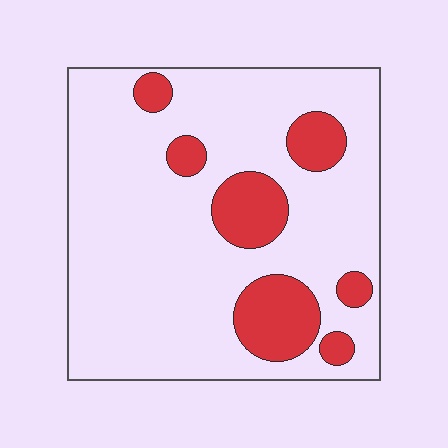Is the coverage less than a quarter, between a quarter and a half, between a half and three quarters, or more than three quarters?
Less than a quarter.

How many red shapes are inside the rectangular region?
7.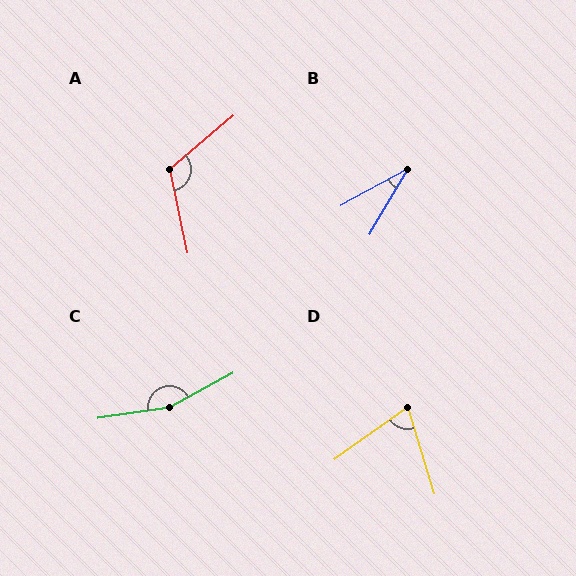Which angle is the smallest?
B, at approximately 31 degrees.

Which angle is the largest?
C, at approximately 160 degrees.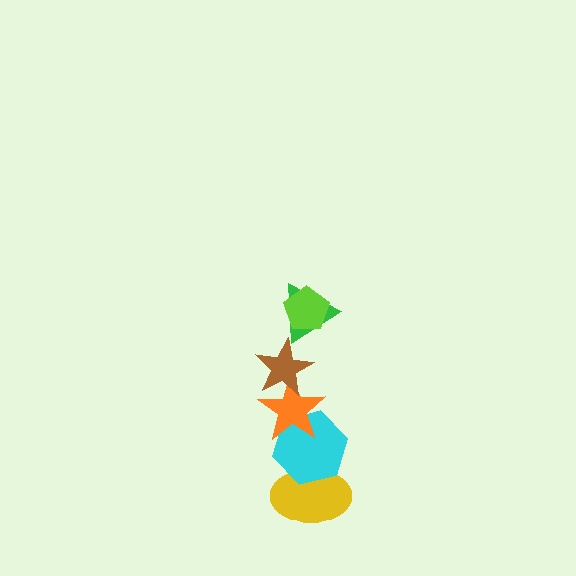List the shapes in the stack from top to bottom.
From top to bottom: the lime pentagon, the green triangle, the brown star, the orange star, the cyan hexagon, the yellow ellipse.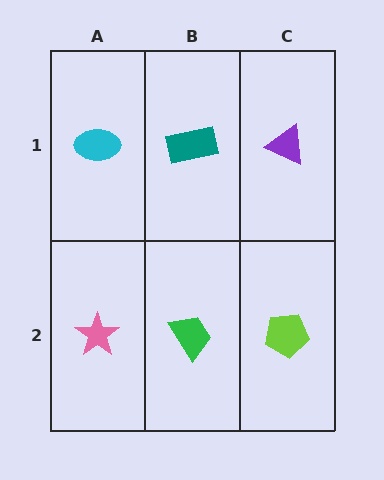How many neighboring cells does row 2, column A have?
2.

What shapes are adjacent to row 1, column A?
A pink star (row 2, column A), a teal rectangle (row 1, column B).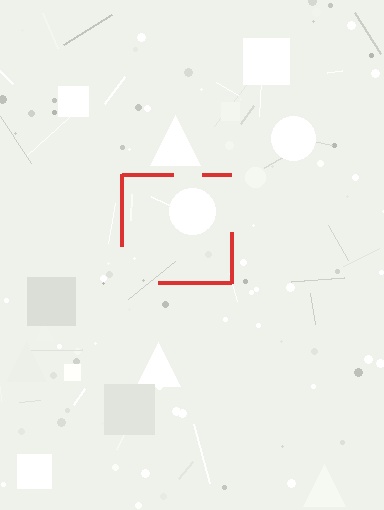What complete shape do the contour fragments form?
The contour fragments form a square.